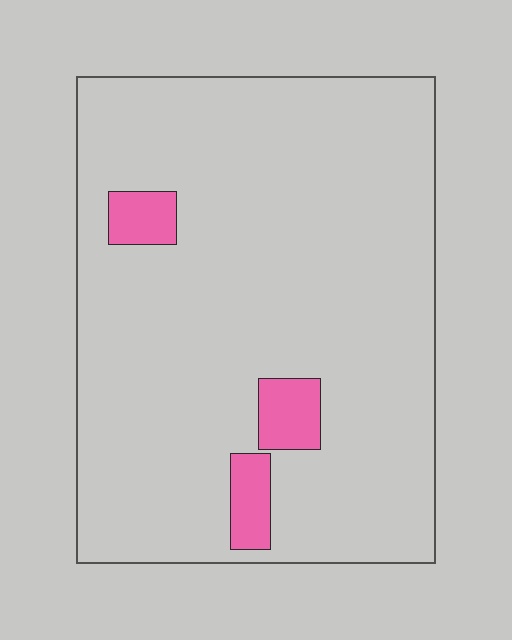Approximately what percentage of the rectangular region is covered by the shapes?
Approximately 5%.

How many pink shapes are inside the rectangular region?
3.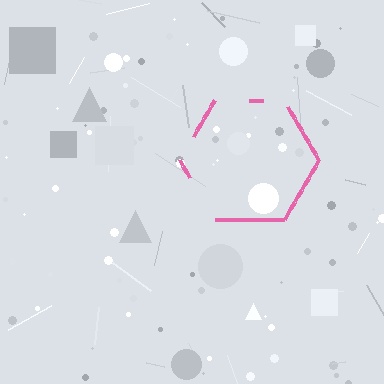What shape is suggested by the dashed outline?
The dashed outline suggests a hexagon.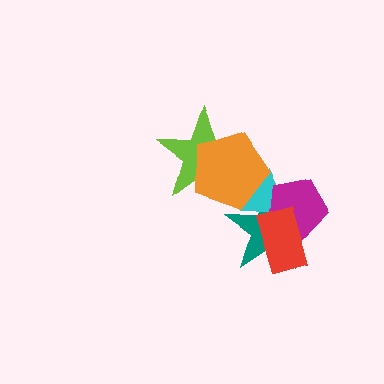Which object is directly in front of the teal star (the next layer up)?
The cyan triangle is directly in front of the teal star.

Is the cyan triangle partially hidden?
Yes, it is partially covered by another shape.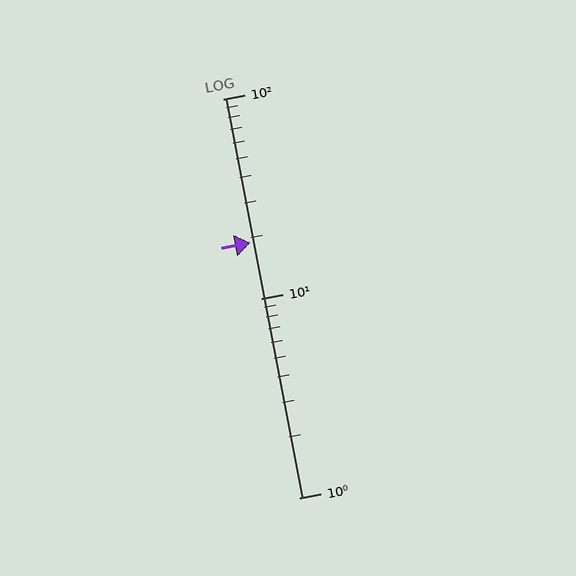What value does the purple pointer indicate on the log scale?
The pointer indicates approximately 19.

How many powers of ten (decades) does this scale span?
The scale spans 2 decades, from 1 to 100.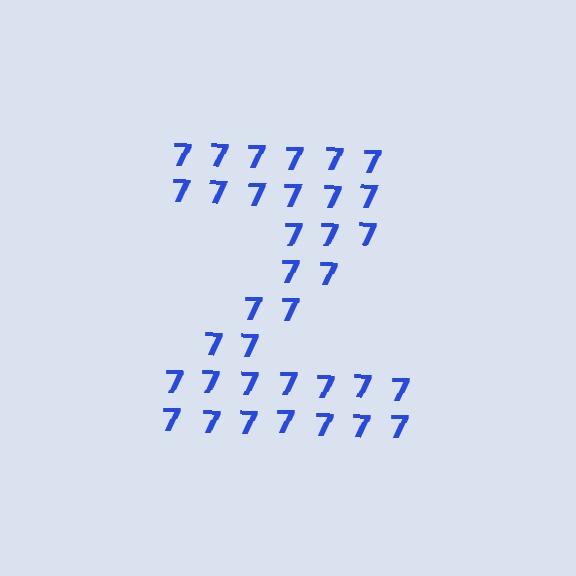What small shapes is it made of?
It is made of small digit 7's.